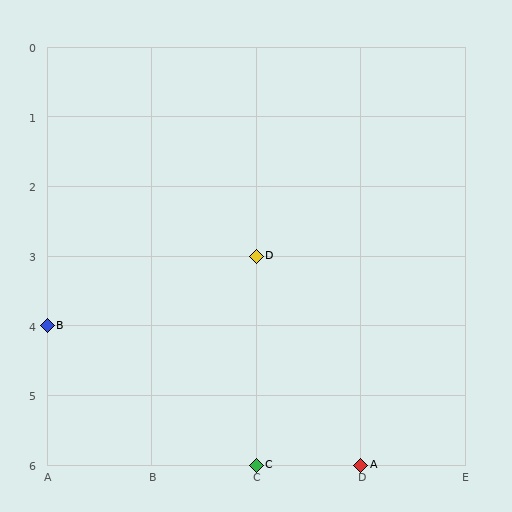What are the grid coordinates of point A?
Point A is at grid coordinates (D, 6).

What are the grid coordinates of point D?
Point D is at grid coordinates (C, 3).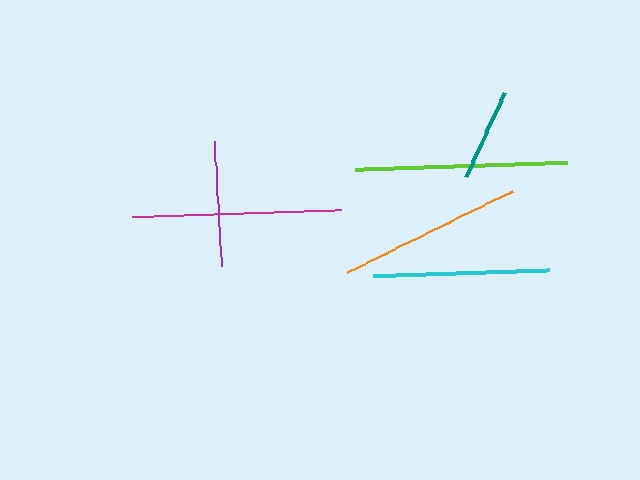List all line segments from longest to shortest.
From longest to shortest: lime, magenta, orange, cyan, purple, teal.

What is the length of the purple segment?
The purple segment is approximately 125 pixels long.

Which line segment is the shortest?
The teal line is the shortest at approximately 93 pixels.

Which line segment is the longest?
The lime line is the longest at approximately 212 pixels.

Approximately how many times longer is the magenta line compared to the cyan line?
The magenta line is approximately 1.2 times the length of the cyan line.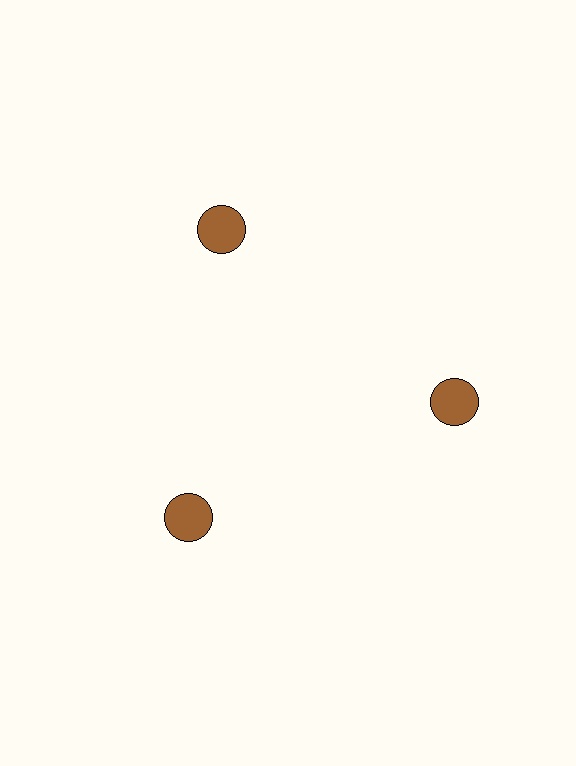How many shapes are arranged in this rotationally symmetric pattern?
There are 3 shapes, arranged in 3 groups of 1.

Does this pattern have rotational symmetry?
Yes, this pattern has 3-fold rotational symmetry. It looks the same after rotating 120 degrees around the center.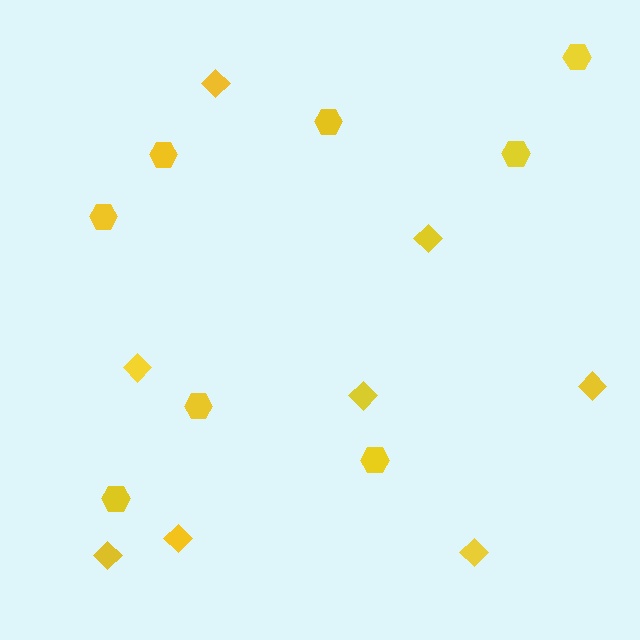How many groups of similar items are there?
There are 2 groups: one group of diamonds (8) and one group of hexagons (8).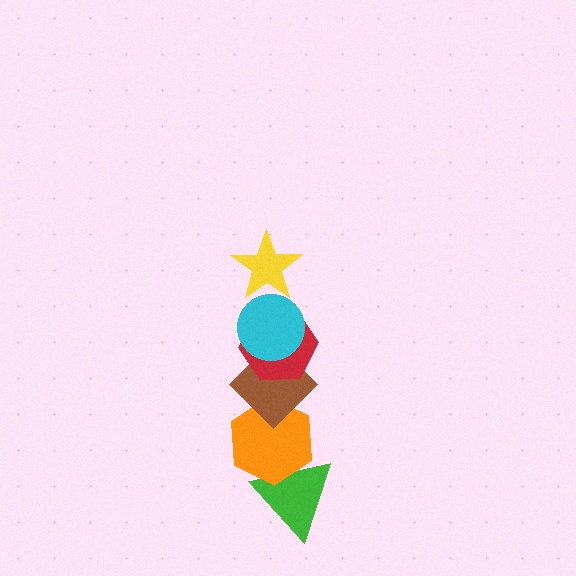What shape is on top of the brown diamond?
The red hexagon is on top of the brown diamond.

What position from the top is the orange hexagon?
The orange hexagon is 5th from the top.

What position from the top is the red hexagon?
The red hexagon is 3rd from the top.